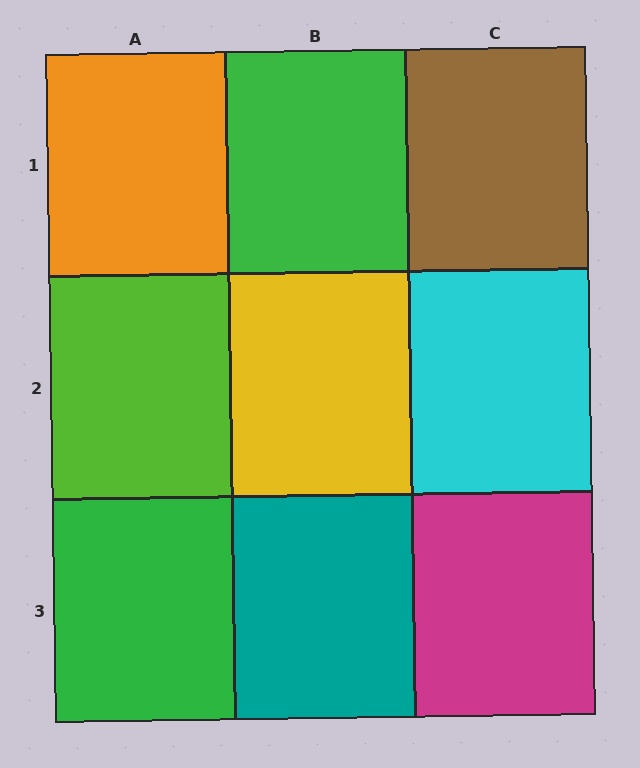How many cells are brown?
1 cell is brown.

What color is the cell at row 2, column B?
Yellow.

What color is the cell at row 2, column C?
Cyan.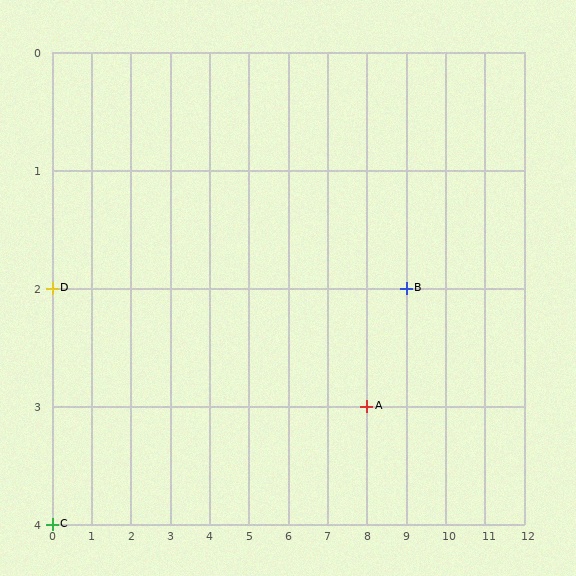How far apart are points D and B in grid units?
Points D and B are 9 columns apart.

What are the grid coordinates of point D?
Point D is at grid coordinates (0, 2).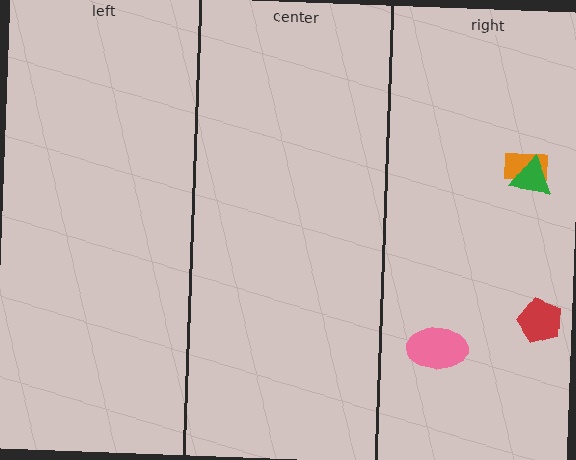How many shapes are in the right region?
4.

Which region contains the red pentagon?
The right region.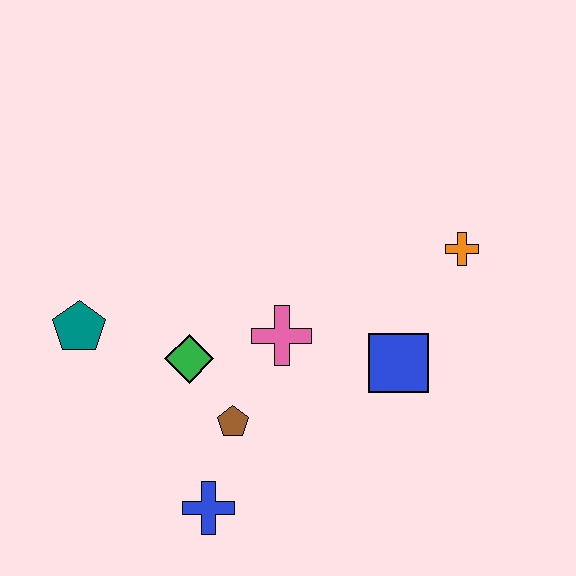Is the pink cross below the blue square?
No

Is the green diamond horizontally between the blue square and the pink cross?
No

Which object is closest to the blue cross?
The brown pentagon is closest to the blue cross.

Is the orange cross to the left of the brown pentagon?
No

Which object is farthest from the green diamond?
The orange cross is farthest from the green diamond.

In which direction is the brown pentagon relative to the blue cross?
The brown pentagon is above the blue cross.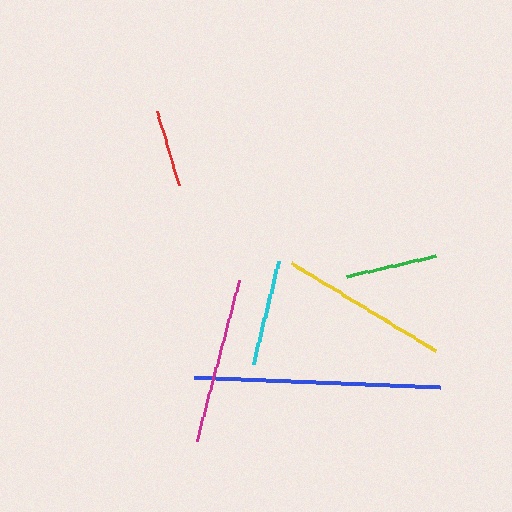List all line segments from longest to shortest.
From longest to shortest: blue, yellow, magenta, cyan, green, red.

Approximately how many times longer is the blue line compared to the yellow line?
The blue line is approximately 1.5 times the length of the yellow line.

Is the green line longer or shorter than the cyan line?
The cyan line is longer than the green line.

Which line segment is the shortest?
The red line is the shortest at approximately 77 pixels.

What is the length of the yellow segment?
The yellow segment is approximately 168 pixels long.